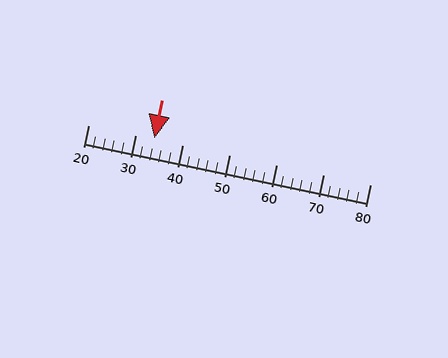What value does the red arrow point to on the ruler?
The red arrow points to approximately 34.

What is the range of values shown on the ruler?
The ruler shows values from 20 to 80.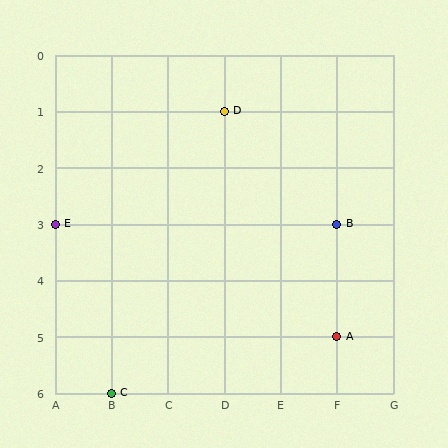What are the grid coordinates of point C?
Point C is at grid coordinates (B, 6).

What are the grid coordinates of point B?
Point B is at grid coordinates (F, 3).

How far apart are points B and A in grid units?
Points B and A are 2 rows apart.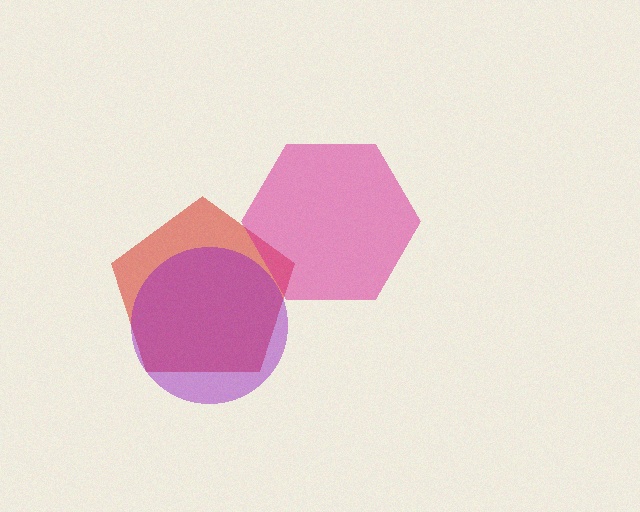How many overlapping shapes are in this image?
There are 3 overlapping shapes in the image.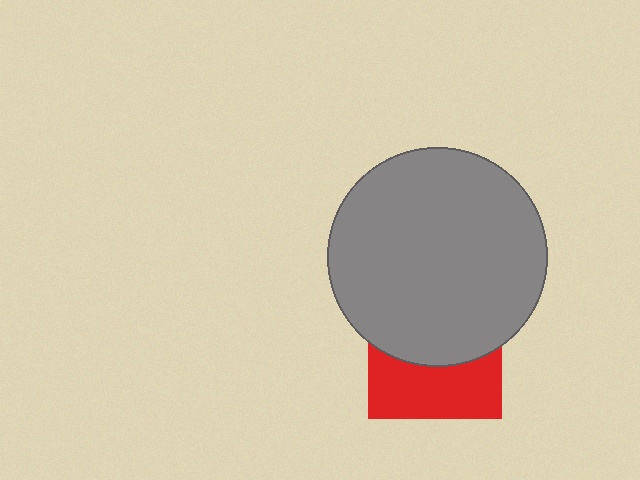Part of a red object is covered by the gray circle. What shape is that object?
It is a square.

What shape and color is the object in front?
The object in front is a gray circle.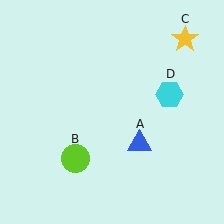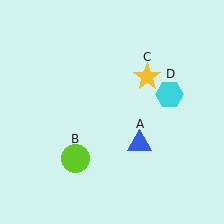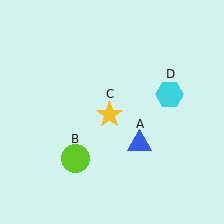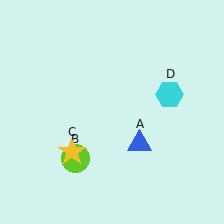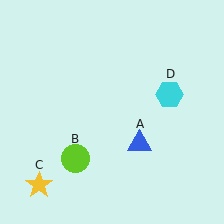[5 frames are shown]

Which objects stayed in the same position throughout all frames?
Blue triangle (object A) and lime circle (object B) and cyan hexagon (object D) remained stationary.